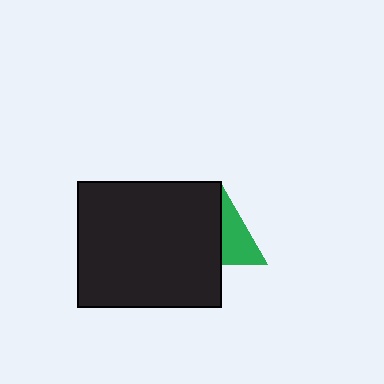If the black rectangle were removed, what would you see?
You would see the complete green triangle.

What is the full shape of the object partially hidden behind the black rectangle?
The partially hidden object is a green triangle.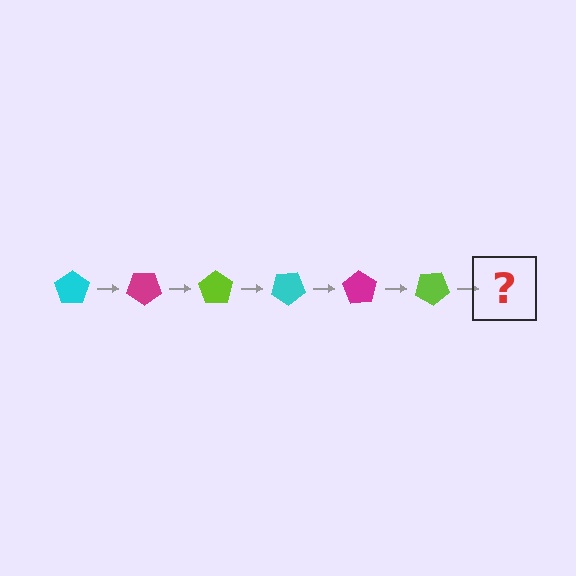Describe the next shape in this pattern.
It should be a cyan pentagon, rotated 210 degrees from the start.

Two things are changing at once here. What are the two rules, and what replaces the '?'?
The two rules are that it rotates 35 degrees each step and the color cycles through cyan, magenta, and lime. The '?' should be a cyan pentagon, rotated 210 degrees from the start.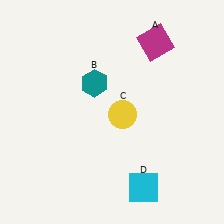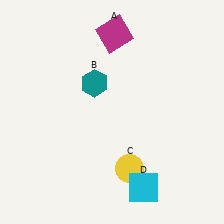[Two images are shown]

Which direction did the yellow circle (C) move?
The yellow circle (C) moved down.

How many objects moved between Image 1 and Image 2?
2 objects moved between the two images.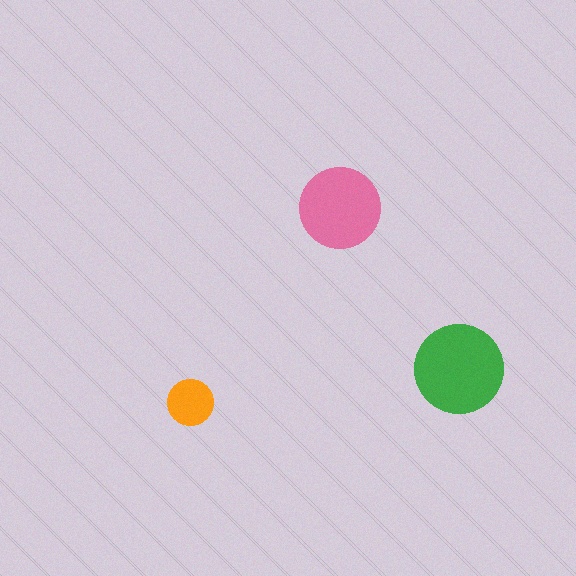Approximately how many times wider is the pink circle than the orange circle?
About 1.5 times wider.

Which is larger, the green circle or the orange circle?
The green one.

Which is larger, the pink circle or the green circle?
The green one.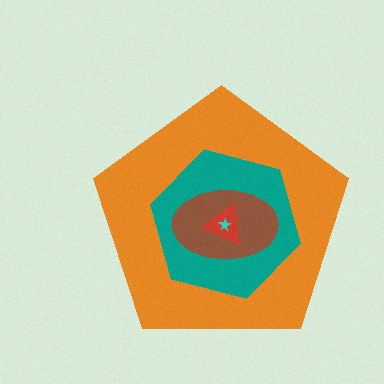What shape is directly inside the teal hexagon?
The brown ellipse.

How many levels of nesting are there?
5.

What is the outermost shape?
The orange pentagon.